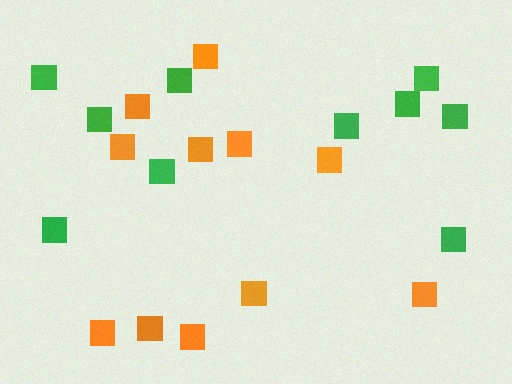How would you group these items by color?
There are 2 groups: one group of orange squares (11) and one group of green squares (10).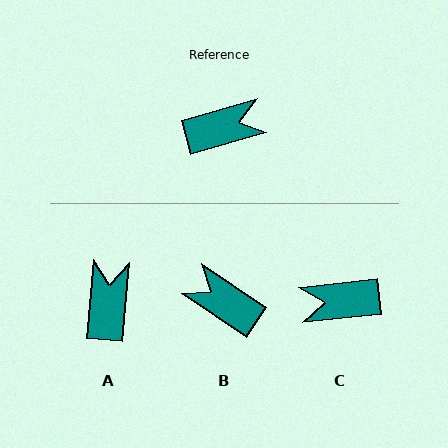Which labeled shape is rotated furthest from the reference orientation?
C, about 170 degrees away.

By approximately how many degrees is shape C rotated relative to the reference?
Approximately 170 degrees counter-clockwise.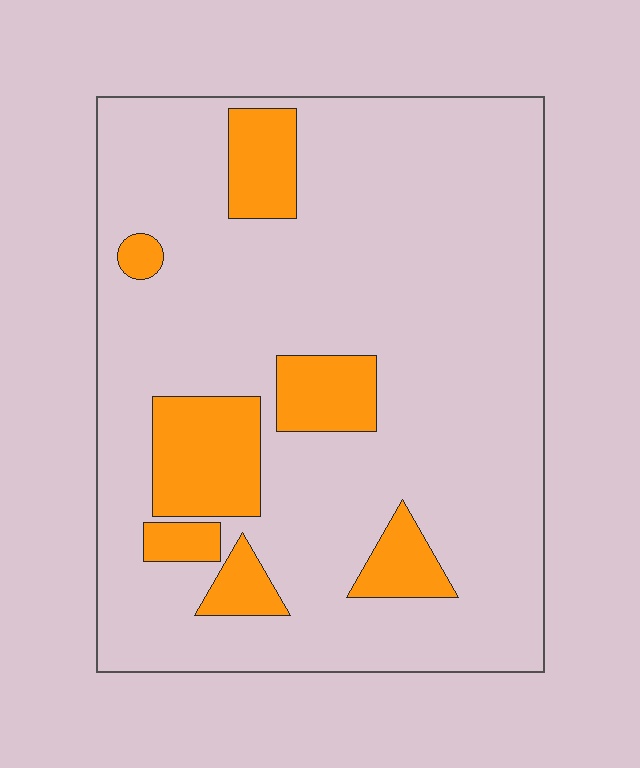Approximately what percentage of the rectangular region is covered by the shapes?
Approximately 15%.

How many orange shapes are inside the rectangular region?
7.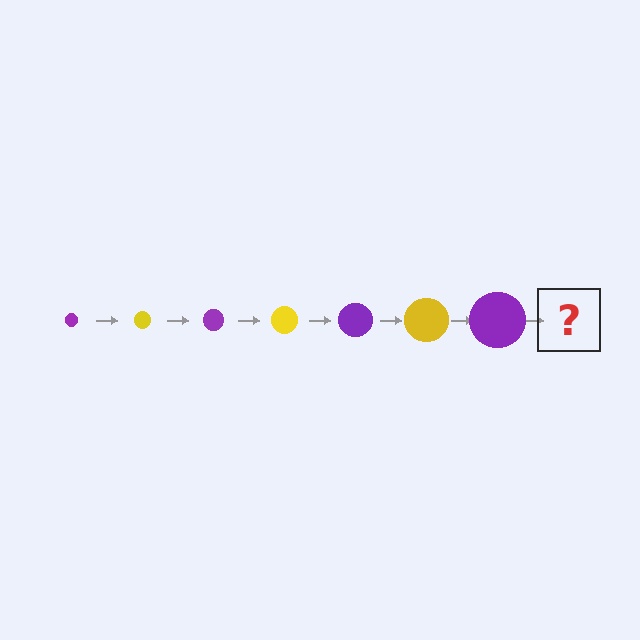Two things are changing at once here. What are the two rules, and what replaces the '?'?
The two rules are that the circle grows larger each step and the color cycles through purple and yellow. The '?' should be a yellow circle, larger than the previous one.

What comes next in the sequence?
The next element should be a yellow circle, larger than the previous one.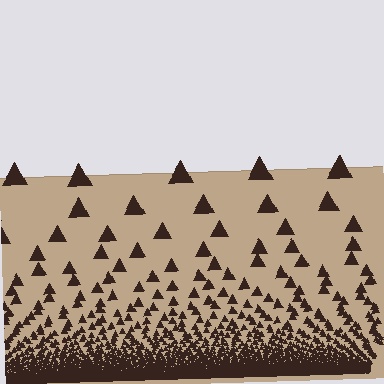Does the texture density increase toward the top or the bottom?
Density increases toward the bottom.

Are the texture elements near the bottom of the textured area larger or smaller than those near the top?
Smaller. The gradient is inverted — elements near the bottom are smaller and denser.